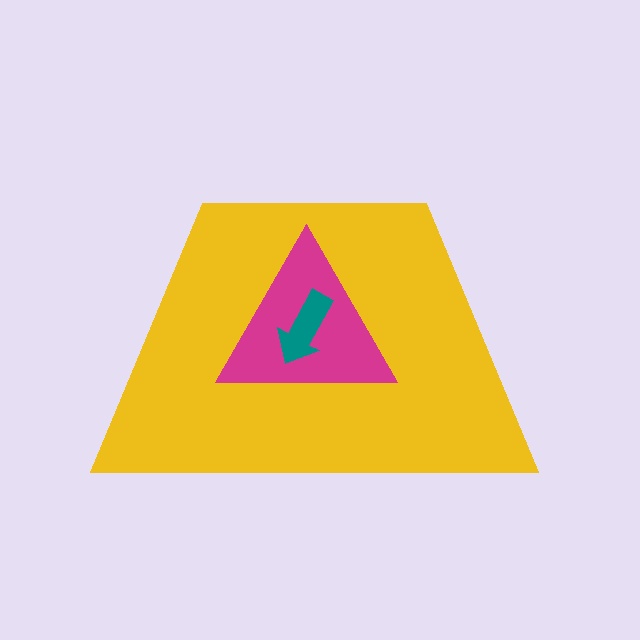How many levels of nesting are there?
3.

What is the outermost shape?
The yellow trapezoid.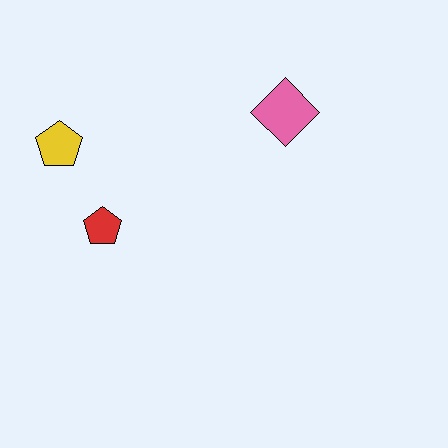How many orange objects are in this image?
There are no orange objects.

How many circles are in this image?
There are no circles.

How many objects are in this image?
There are 3 objects.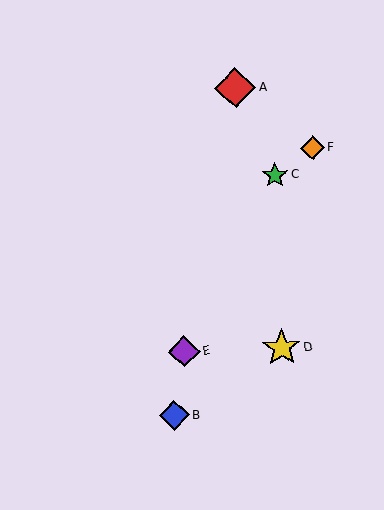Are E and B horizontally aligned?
No, E is at y≈351 and B is at y≈416.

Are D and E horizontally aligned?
Yes, both are at y≈348.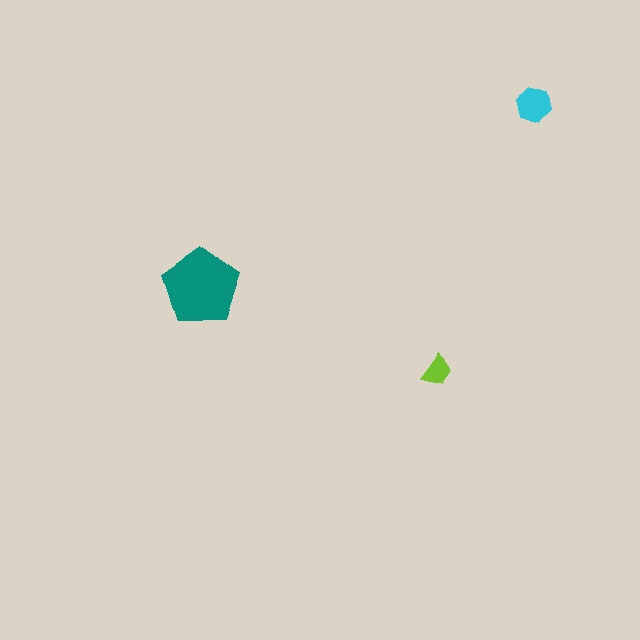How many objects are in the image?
There are 3 objects in the image.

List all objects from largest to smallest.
The teal pentagon, the cyan hexagon, the lime trapezoid.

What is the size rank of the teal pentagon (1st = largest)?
1st.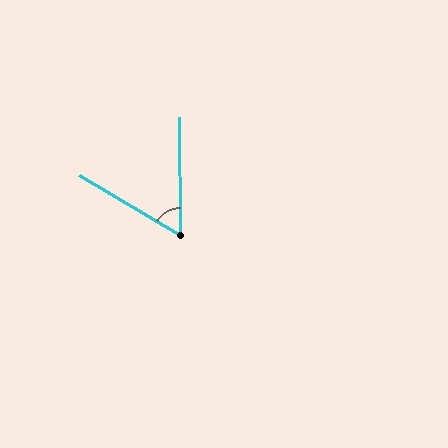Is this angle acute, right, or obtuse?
It is acute.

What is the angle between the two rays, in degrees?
Approximately 58 degrees.